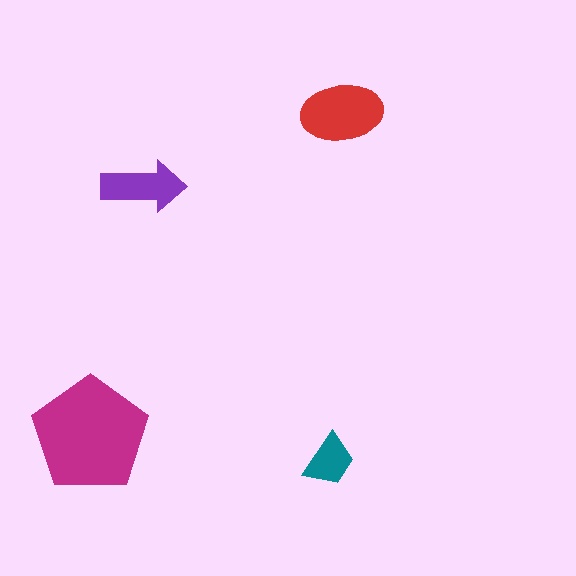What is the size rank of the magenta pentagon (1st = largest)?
1st.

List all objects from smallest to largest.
The teal trapezoid, the purple arrow, the red ellipse, the magenta pentagon.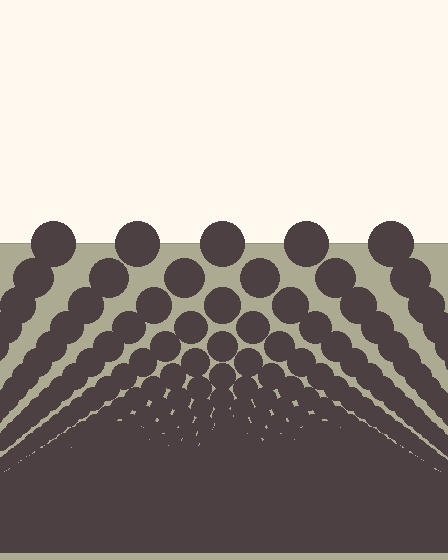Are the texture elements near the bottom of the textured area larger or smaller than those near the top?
Smaller. The gradient is inverted — elements near the bottom are smaller and denser.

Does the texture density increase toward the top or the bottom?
Density increases toward the bottom.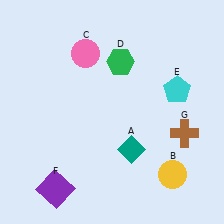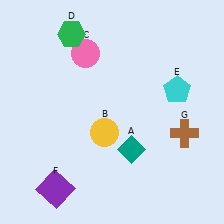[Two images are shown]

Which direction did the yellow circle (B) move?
The yellow circle (B) moved left.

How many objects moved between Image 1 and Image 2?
2 objects moved between the two images.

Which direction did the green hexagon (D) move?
The green hexagon (D) moved left.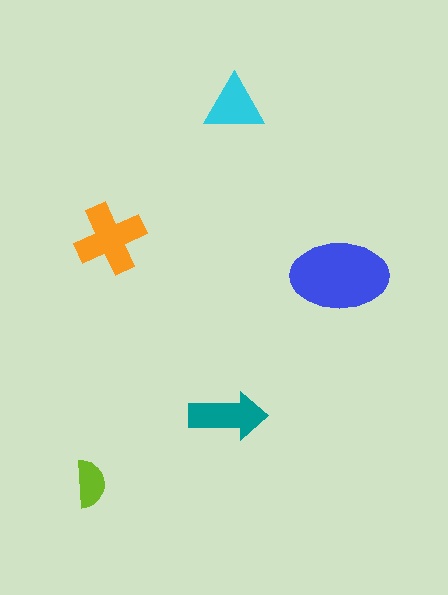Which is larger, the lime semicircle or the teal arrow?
The teal arrow.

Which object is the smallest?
The lime semicircle.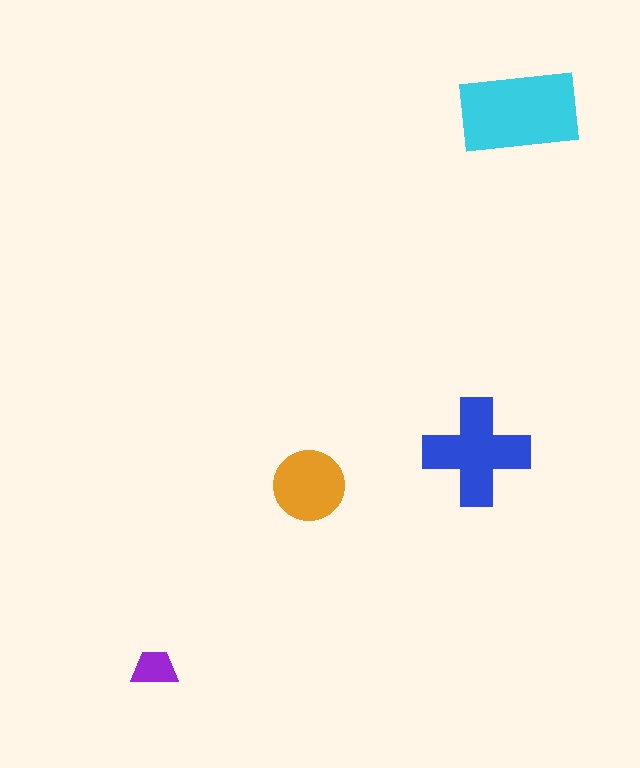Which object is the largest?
The cyan rectangle.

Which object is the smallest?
The purple trapezoid.